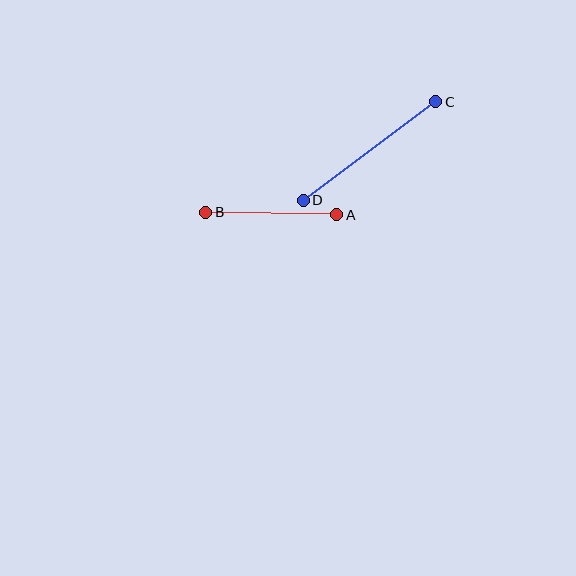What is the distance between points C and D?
The distance is approximately 165 pixels.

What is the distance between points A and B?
The distance is approximately 131 pixels.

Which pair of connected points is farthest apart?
Points C and D are farthest apart.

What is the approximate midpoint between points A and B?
The midpoint is at approximately (271, 213) pixels.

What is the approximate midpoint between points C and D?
The midpoint is at approximately (369, 151) pixels.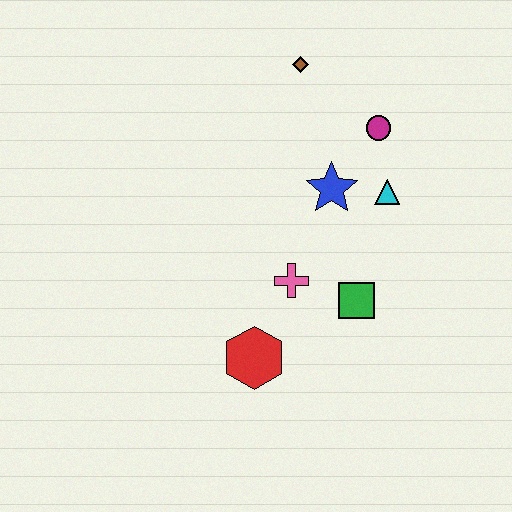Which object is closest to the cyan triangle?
The blue star is closest to the cyan triangle.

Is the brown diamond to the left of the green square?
Yes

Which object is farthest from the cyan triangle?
The red hexagon is farthest from the cyan triangle.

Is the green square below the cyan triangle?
Yes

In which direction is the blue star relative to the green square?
The blue star is above the green square.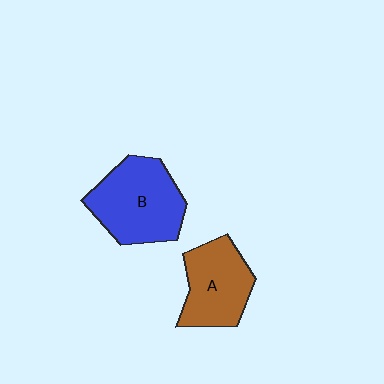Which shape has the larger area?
Shape B (blue).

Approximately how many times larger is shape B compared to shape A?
Approximately 1.3 times.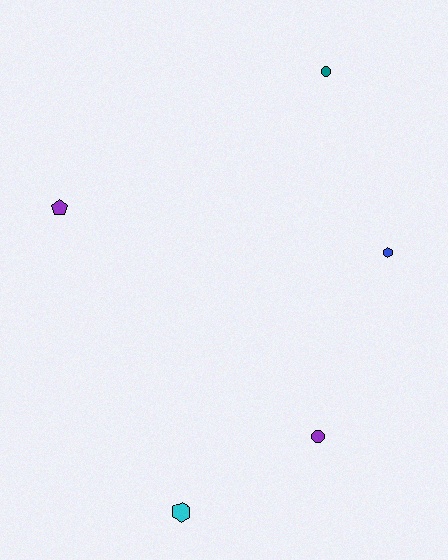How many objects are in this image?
There are 5 objects.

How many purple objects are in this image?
There are 2 purple objects.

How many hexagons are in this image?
There are 2 hexagons.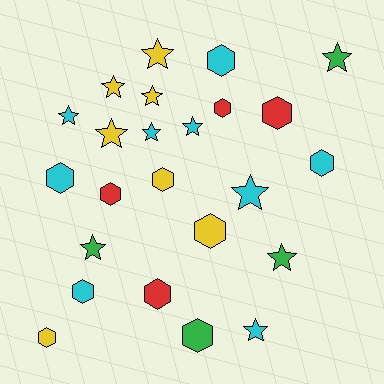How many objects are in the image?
There are 24 objects.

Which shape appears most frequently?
Star, with 12 objects.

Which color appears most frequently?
Cyan, with 9 objects.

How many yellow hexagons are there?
There are 3 yellow hexagons.